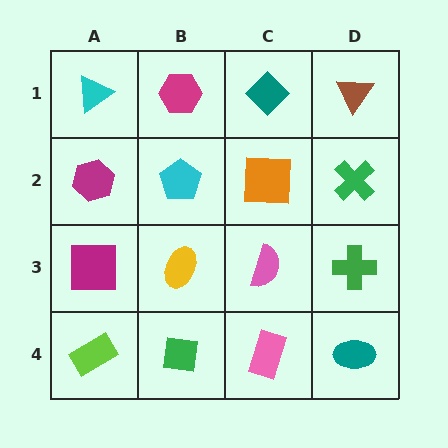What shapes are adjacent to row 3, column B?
A cyan pentagon (row 2, column B), a green square (row 4, column B), a magenta square (row 3, column A), a pink semicircle (row 3, column C).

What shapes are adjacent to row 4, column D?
A green cross (row 3, column D), a pink rectangle (row 4, column C).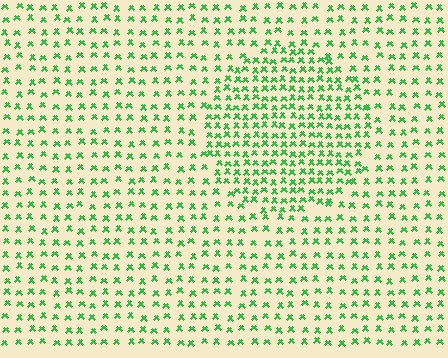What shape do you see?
I see a circle.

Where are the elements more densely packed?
The elements are more densely packed inside the circle boundary.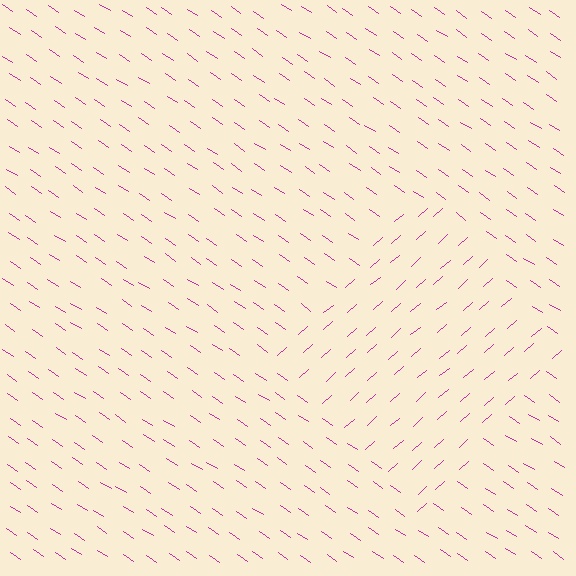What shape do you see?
I see a diamond.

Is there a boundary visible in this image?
Yes, there is a texture boundary formed by a change in line orientation.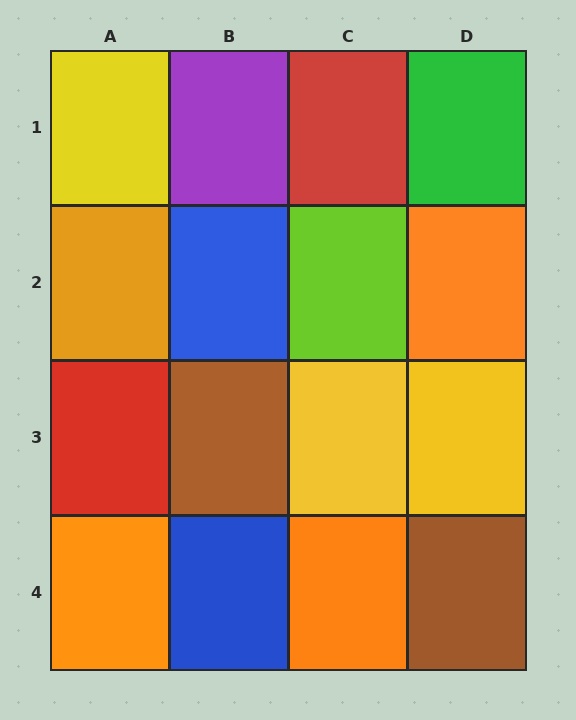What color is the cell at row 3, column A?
Red.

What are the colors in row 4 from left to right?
Orange, blue, orange, brown.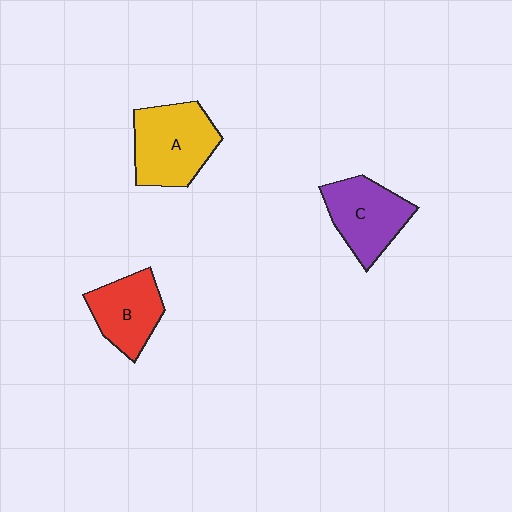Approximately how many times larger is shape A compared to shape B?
Approximately 1.3 times.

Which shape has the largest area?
Shape A (yellow).